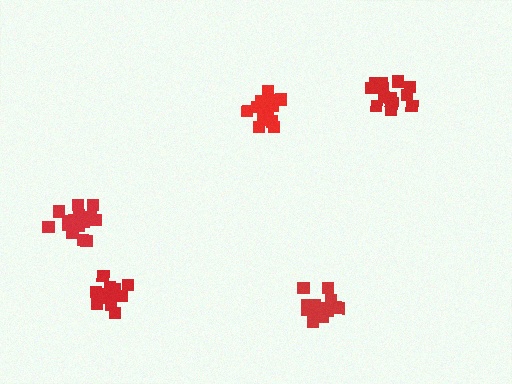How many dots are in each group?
Group 1: 14 dots, Group 2: 17 dots, Group 3: 19 dots, Group 4: 15 dots, Group 5: 14 dots (79 total).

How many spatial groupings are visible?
There are 5 spatial groupings.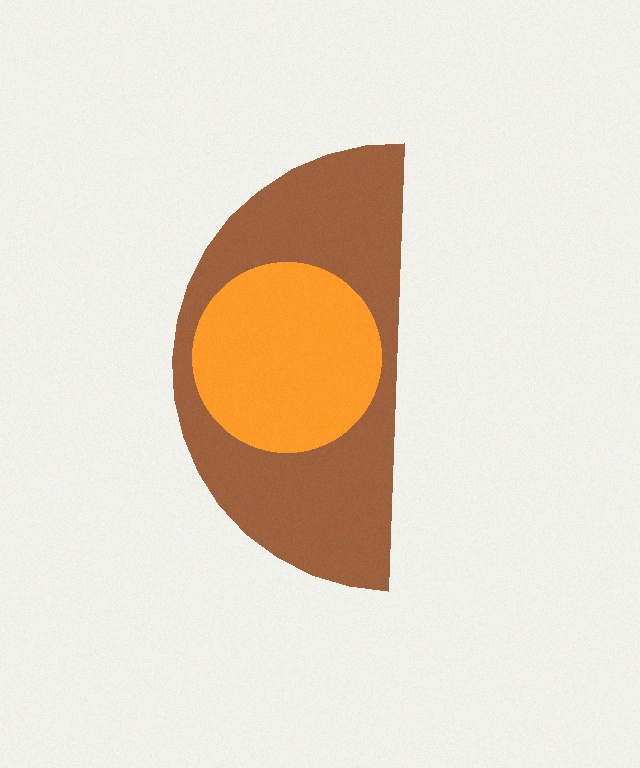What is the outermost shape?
The brown semicircle.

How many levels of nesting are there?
2.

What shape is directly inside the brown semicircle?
The orange circle.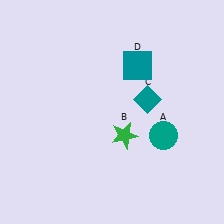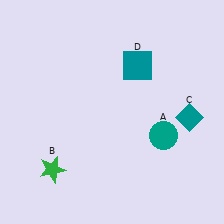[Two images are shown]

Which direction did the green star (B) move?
The green star (B) moved left.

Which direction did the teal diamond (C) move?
The teal diamond (C) moved right.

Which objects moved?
The objects that moved are: the green star (B), the teal diamond (C).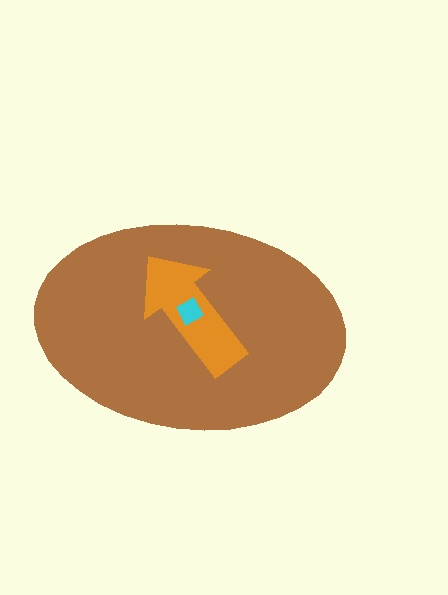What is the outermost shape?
The brown ellipse.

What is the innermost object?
The cyan diamond.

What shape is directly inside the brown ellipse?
The orange arrow.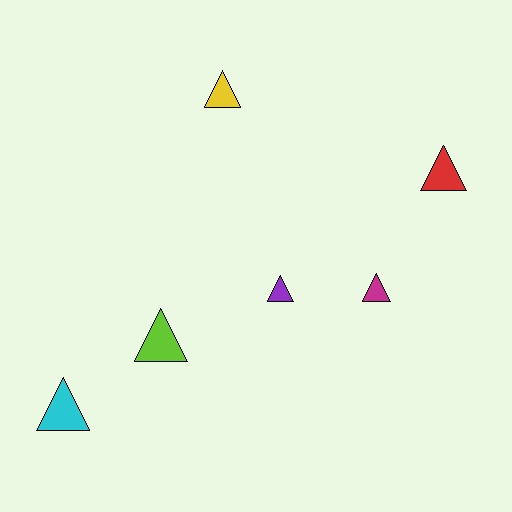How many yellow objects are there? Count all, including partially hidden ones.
There is 1 yellow object.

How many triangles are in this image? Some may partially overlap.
There are 6 triangles.